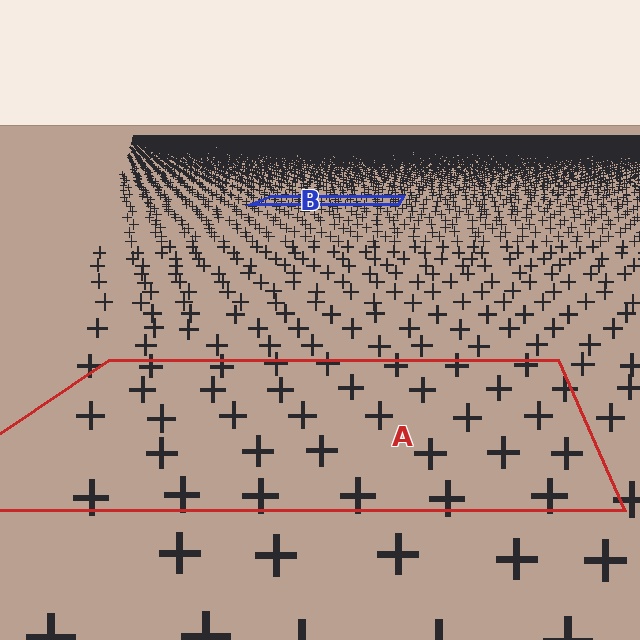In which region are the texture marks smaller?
The texture marks are smaller in region B, because it is farther away.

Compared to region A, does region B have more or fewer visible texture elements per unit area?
Region B has more texture elements per unit area — they are packed more densely because it is farther away.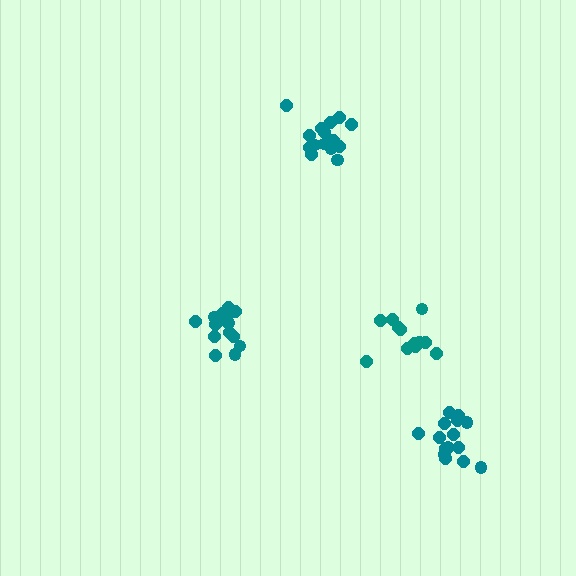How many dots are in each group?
Group 1: 15 dots, Group 2: 12 dots, Group 3: 15 dots, Group 4: 15 dots (57 total).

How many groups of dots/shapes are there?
There are 4 groups.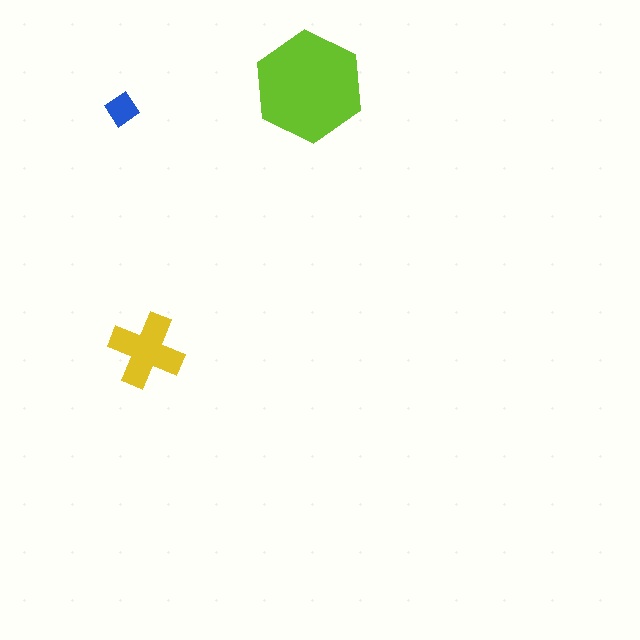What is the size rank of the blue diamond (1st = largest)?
3rd.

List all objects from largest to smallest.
The lime hexagon, the yellow cross, the blue diamond.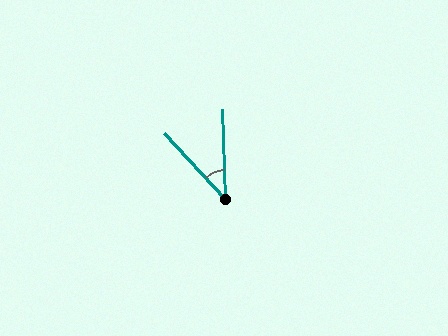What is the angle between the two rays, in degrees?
Approximately 40 degrees.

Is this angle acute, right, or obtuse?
It is acute.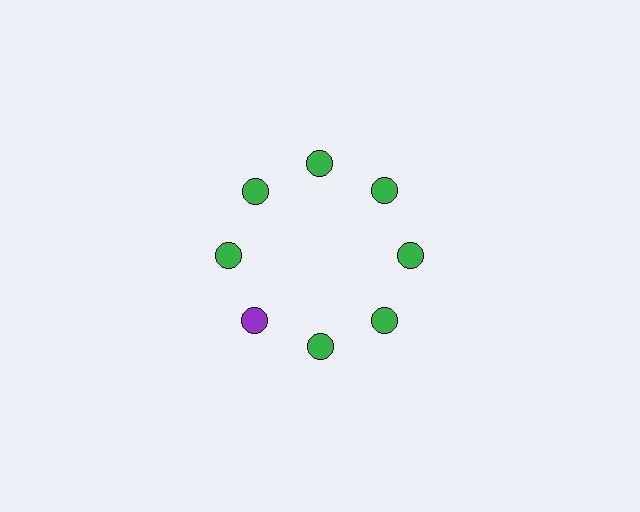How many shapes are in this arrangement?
There are 8 shapes arranged in a ring pattern.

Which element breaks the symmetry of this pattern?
The purple circle at roughly the 8 o'clock position breaks the symmetry. All other shapes are green circles.